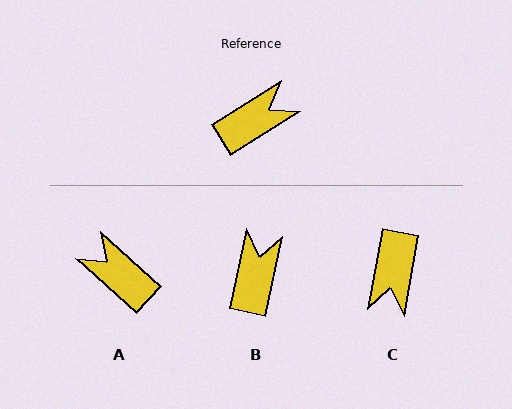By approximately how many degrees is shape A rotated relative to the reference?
Approximately 106 degrees counter-clockwise.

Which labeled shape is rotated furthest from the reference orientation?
C, about 132 degrees away.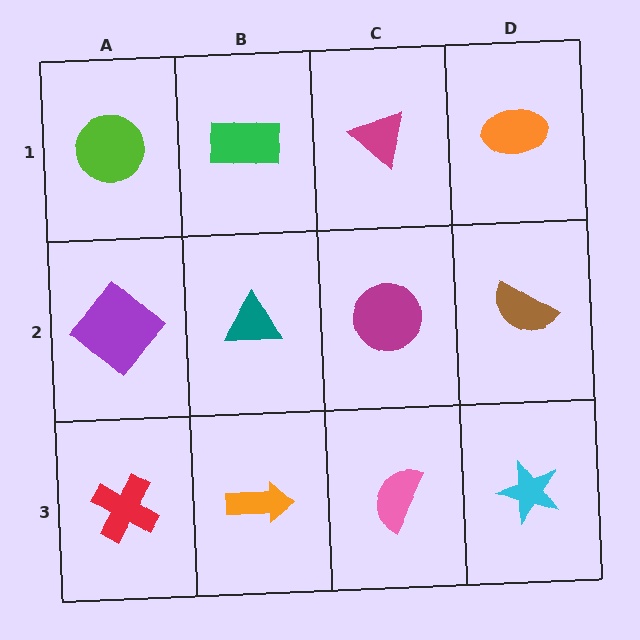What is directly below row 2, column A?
A red cross.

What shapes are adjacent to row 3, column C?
A magenta circle (row 2, column C), an orange arrow (row 3, column B), a cyan star (row 3, column D).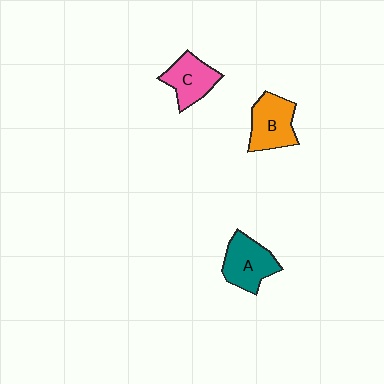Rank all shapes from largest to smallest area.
From largest to smallest: A (teal), B (orange), C (pink).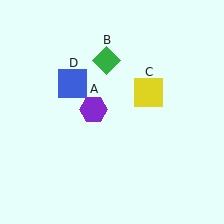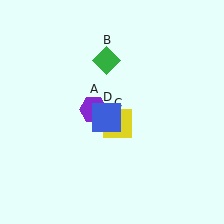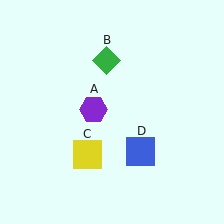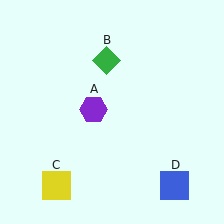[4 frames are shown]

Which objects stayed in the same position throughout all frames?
Purple hexagon (object A) and green diamond (object B) remained stationary.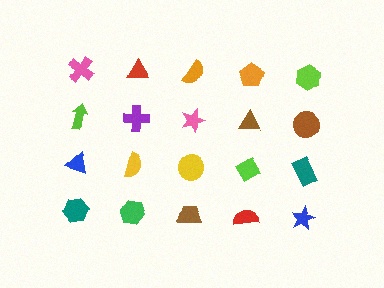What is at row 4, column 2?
A green hexagon.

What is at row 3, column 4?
A lime diamond.